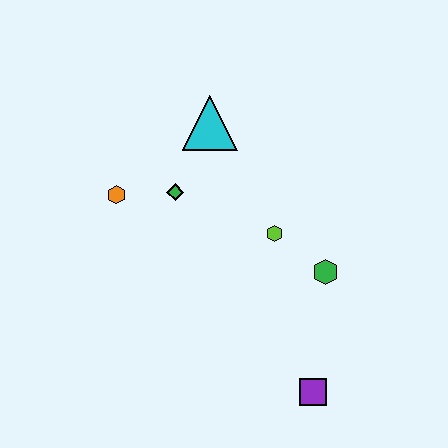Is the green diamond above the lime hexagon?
Yes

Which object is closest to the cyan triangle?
The green diamond is closest to the cyan triangle.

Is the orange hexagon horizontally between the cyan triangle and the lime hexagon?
No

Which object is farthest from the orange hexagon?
The purple square is farthest from the orange hexagon.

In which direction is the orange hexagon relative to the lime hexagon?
The orange hexagon is to the left of the lime hexagon.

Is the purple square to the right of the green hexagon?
No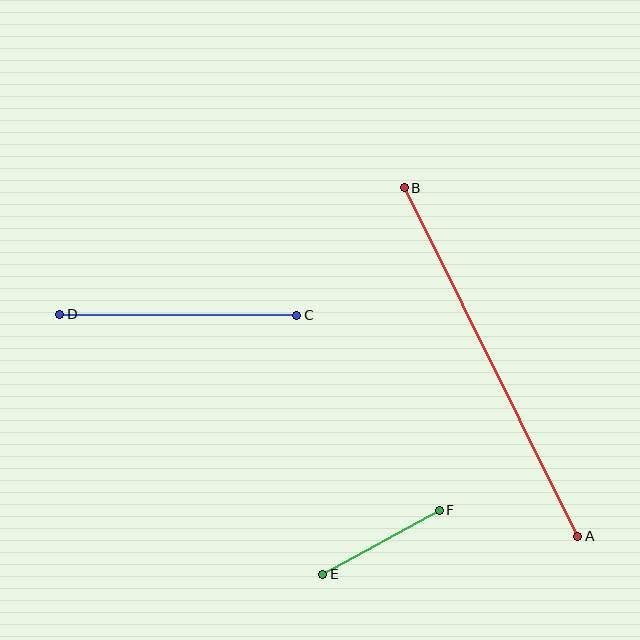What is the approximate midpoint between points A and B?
The midpoint is at approximately (491, 362) pixels.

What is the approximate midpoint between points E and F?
The midpoint is at approximately (381, 542) pixels.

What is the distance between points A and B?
The distance is approximately 389 pixels.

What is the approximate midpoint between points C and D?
The midpoint is at approximately (178, 315) pixels.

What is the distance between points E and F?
The distance is approximately 133 pixels.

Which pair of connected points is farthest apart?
Points A and B are farthest apart.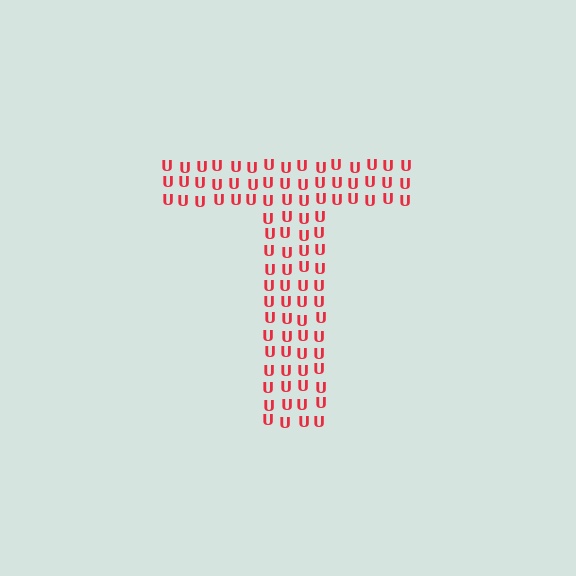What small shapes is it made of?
It is made of small letter U's.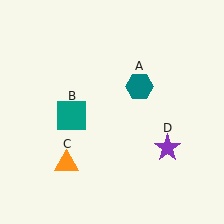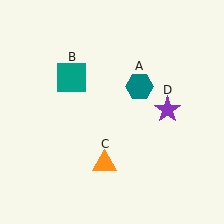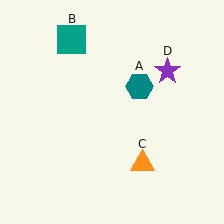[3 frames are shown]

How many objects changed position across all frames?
3 objects changed position: teal square (object B), orange triangle (object C), purple star (object D).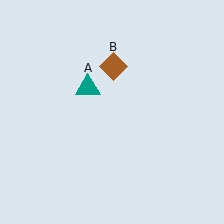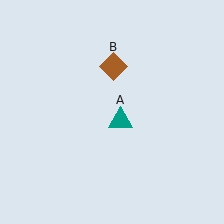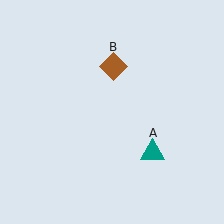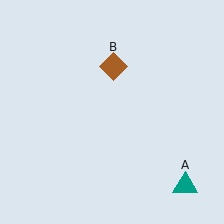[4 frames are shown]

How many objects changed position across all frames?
1 object changed position: teal triangle (object A).